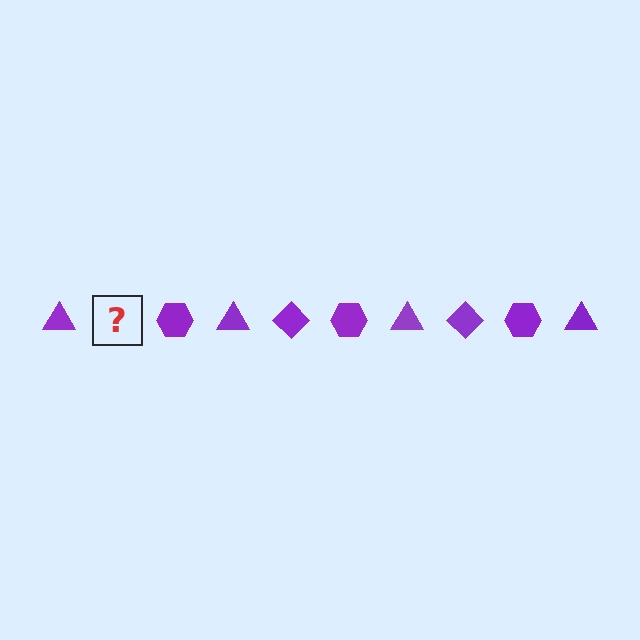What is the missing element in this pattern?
The missing element is a purple diamond.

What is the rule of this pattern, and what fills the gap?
The rule is that the pattern cycles through triangle, diamond, hexagon shapes in purple. The gap should be filled with a purple diamond.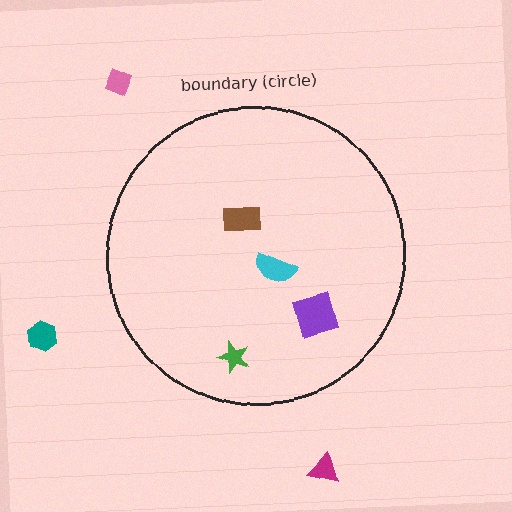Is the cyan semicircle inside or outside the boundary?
Inside.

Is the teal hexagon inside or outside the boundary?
Outside.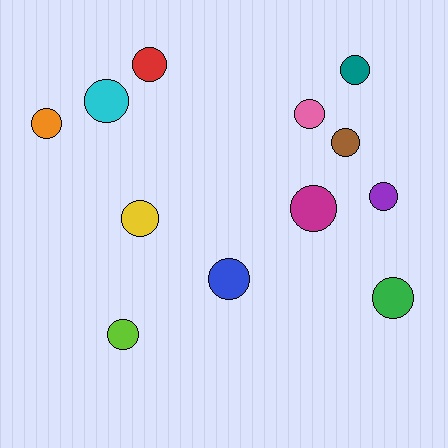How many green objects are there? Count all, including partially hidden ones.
There is 1 green object.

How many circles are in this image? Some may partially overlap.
There are 12 circles.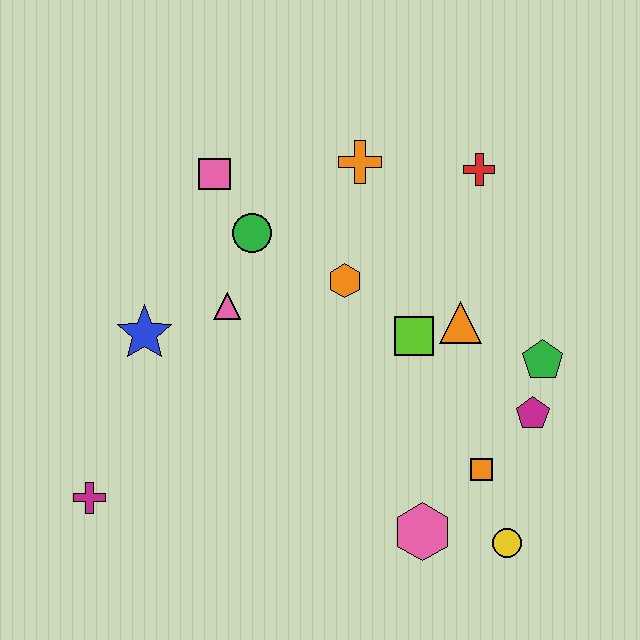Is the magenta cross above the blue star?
No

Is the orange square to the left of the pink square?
No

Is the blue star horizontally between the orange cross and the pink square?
No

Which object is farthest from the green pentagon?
The magenta cross is farthest from the green pentagon.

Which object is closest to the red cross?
The orange cross is closest to the red cross.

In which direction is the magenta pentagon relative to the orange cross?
The magenta pentagon is below the orange cross.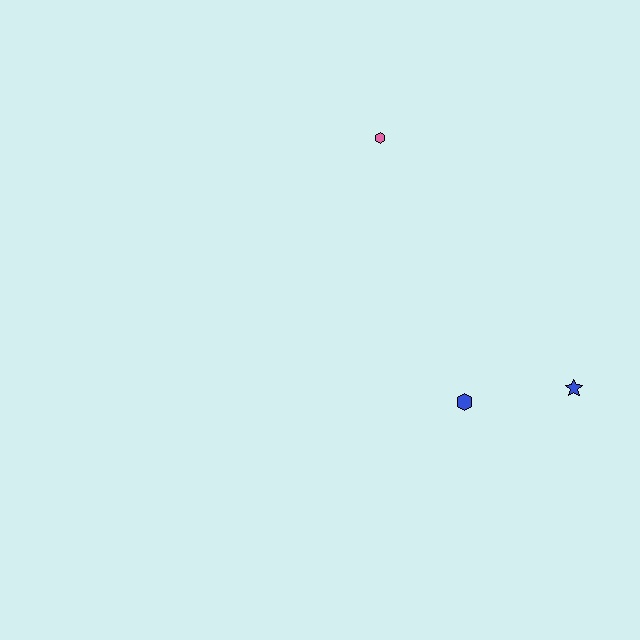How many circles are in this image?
There are no circles.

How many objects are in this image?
There are 3 objects.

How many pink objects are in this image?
There is 1 pink object.